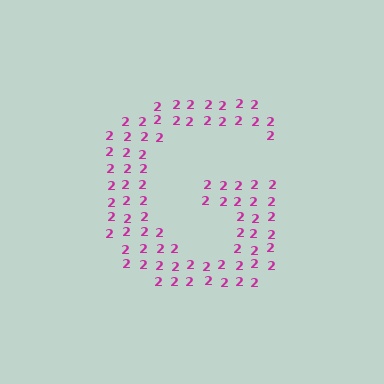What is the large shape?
The large shape is the letter G.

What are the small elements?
The small elements are digit 2's.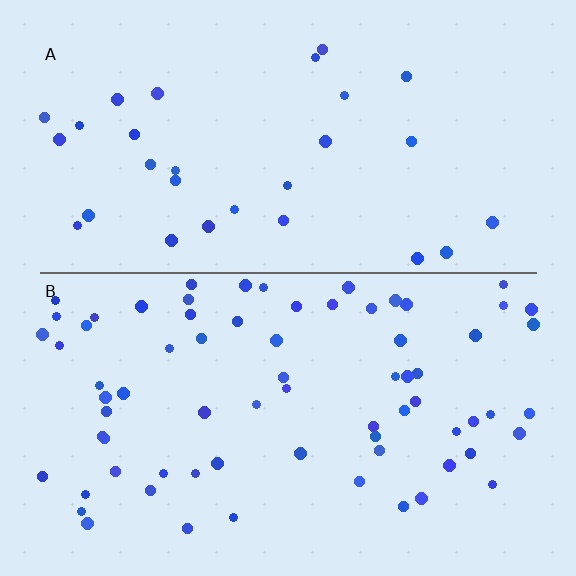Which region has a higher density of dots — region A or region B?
B (the bottom).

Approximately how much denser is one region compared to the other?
Approximately 2.4× — region B over region A.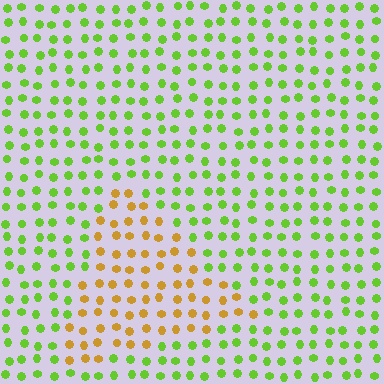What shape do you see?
I see a triangle.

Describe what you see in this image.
The image is filled with small lime elements in a uniform arrangement. A triangle-shaped region is visible where the elements are tinted to a slightly different hue, forming a subtle color boundary.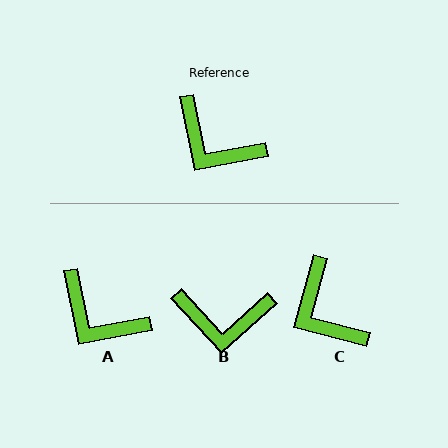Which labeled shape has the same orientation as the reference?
A.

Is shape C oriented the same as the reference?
No, it is off by about 26 degrees.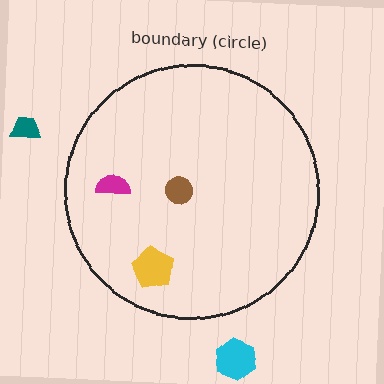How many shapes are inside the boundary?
3 inside, 2 outside.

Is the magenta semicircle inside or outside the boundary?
Inside.